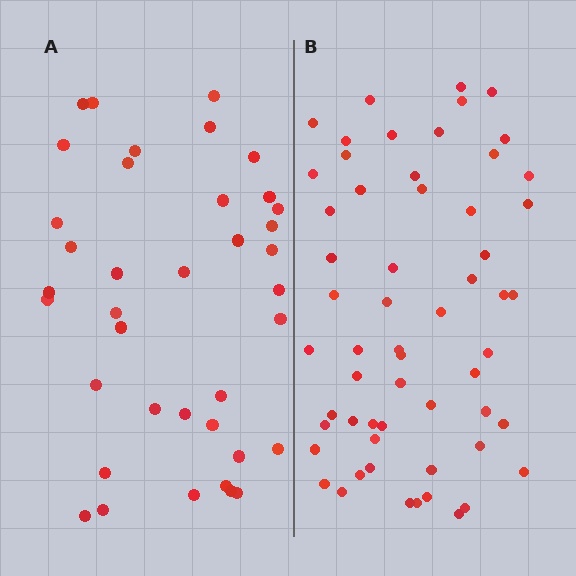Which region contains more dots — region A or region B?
Region B (the right region) has more dots.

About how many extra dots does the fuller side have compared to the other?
Region B has approximately 20 more dots than region A.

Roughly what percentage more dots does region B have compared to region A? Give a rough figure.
About 55% more.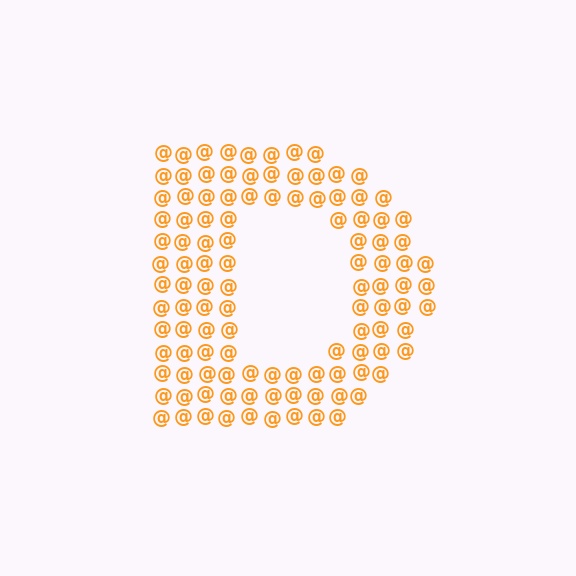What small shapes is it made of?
It is made of small at signs.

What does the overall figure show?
The overall figure shows the letter D.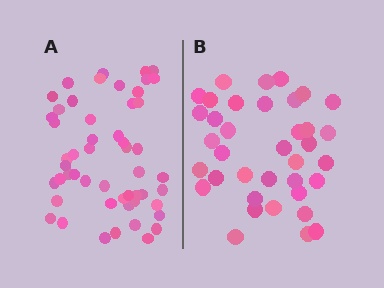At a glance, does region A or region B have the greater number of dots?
Region A (the left region) has more dots.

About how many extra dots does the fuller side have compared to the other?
Region A has approximately 15 more dots than region B.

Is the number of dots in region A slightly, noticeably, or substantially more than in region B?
Region A has noticeably more, but not dramatically so. The ratio is roughly 1.4 to 1.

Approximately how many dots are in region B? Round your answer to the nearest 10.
About 40 dots. (The exact count is 37, which rounds to 40.)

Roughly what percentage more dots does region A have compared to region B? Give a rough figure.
About 40% more.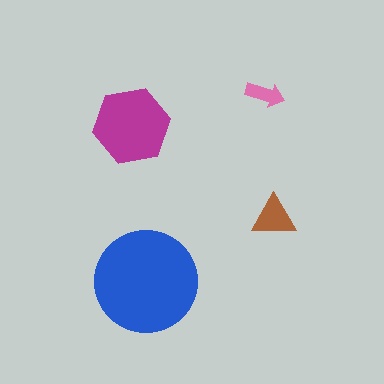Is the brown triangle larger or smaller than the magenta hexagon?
Smaller.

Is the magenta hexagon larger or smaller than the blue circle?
Smaller.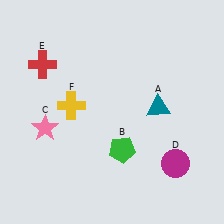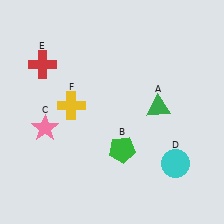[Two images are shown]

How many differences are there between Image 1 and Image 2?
There are 2 differences between the two images.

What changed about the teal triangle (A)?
In Image 1, A is teal. In Image 2, it changed to green.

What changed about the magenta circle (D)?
In Image 1, D is magenta. In Image 2, it changed to cyan.